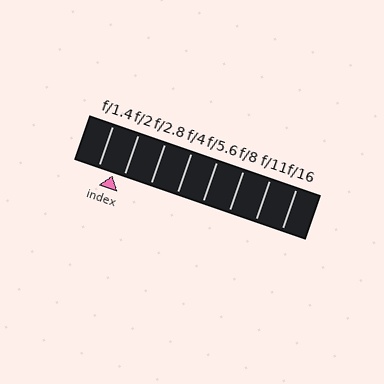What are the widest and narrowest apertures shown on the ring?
The widest aperture shown is f/1.4 and the narrowest is f/16.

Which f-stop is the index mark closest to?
The index mark is closest to f/2.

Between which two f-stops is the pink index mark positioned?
The index mark is between f/1.4 and f/2.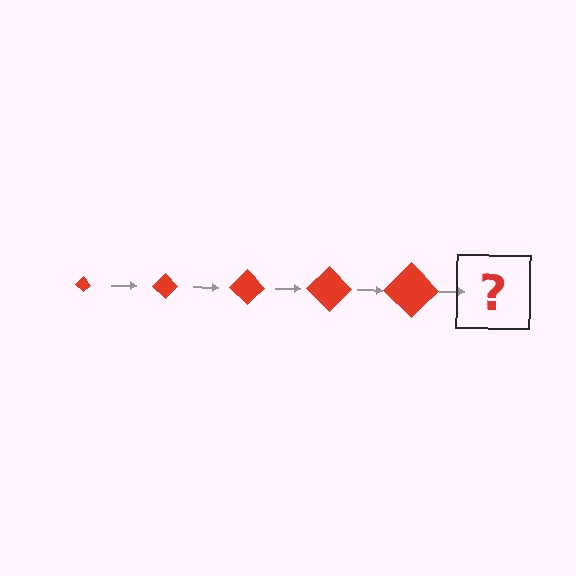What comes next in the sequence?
The next element should be a red diamond, larger than the previous one.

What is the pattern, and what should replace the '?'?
The pattern is that the diamond gets progressively larger each step. The '?' should be a red diamond, larger than the previous one.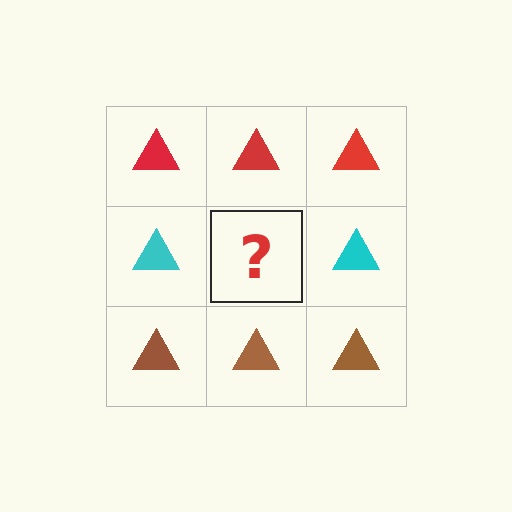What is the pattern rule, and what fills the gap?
The rule is that each row has a consistent color. The gap should be filled with a cyan triangle.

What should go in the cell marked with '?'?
The missing cell should contain a cyan triangle.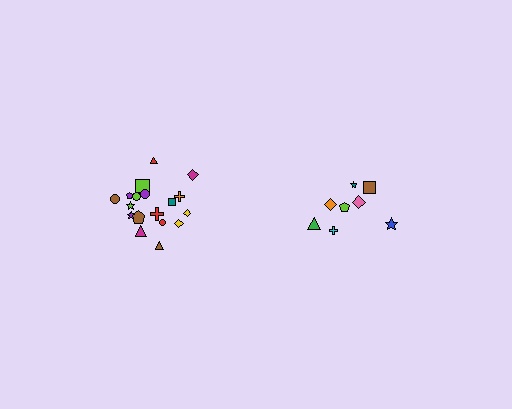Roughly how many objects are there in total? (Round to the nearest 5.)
Roughly 25 objects in total.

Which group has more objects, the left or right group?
The left group.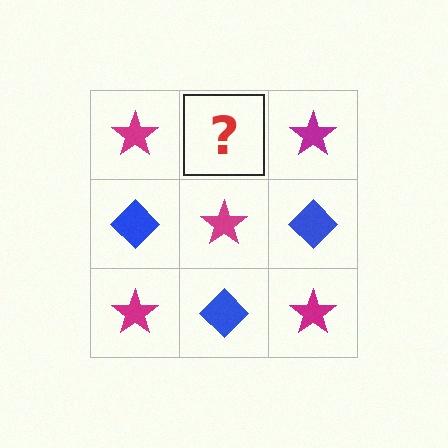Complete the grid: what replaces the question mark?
The question mark should be replaced with a blue diamond.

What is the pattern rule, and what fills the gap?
The rule is that it alternates magenta star and blue diamond in a checkerboard pattern. The gap should be filled with a blue diamond.